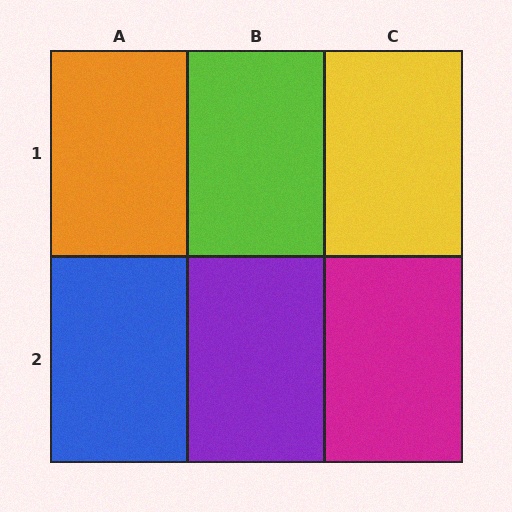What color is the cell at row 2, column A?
Blue.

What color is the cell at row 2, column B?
Purple.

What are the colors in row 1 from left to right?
Orange, lime, yellow.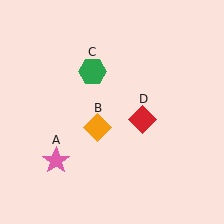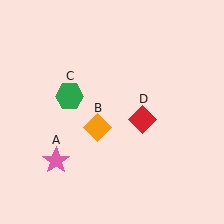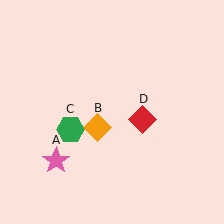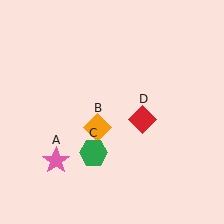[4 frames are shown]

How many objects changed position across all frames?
1 object changed position: green hexagon (object C).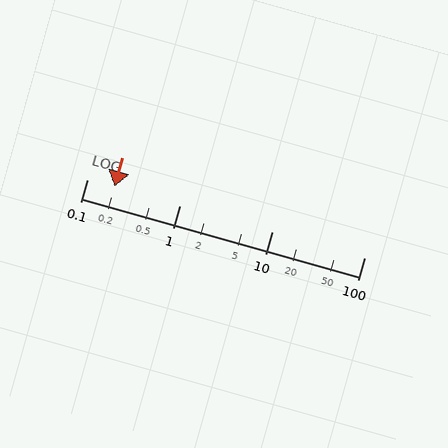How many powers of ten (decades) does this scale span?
The scale spans 3 decades, from 0.1 to 100.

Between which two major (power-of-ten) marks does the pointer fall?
The pointer is between 0.1 and 1.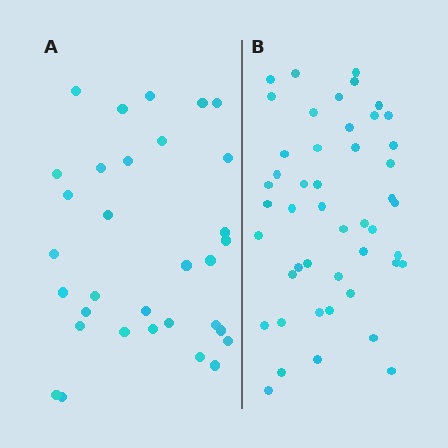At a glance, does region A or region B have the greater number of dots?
Region B (the right region) has more dots.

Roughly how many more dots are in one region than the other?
Region B has approximately 15 more dots than region A.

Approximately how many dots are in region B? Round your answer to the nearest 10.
About 50 dots. (The exact count is 47, which rounds to 50.)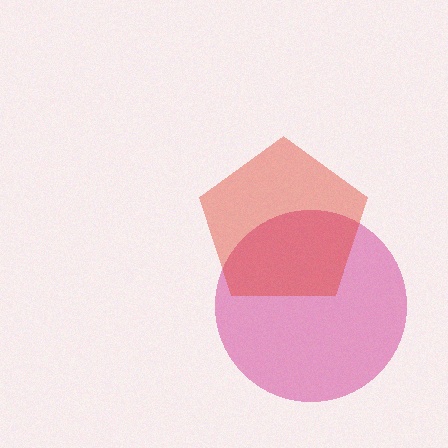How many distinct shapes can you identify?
There are 2 distinct shapes: a magenta circle, a red pentagon.